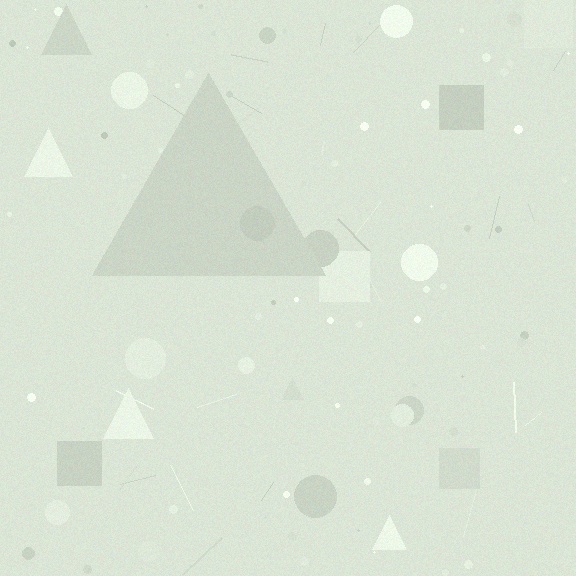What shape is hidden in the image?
A triangle is hidden in the image.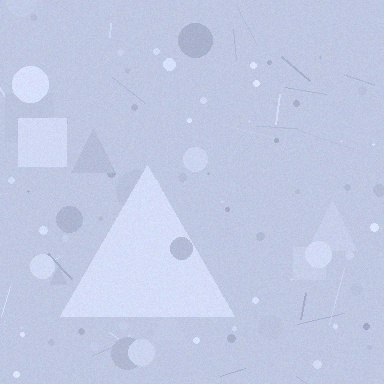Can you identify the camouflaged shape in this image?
The camouflaged shape is a triangle.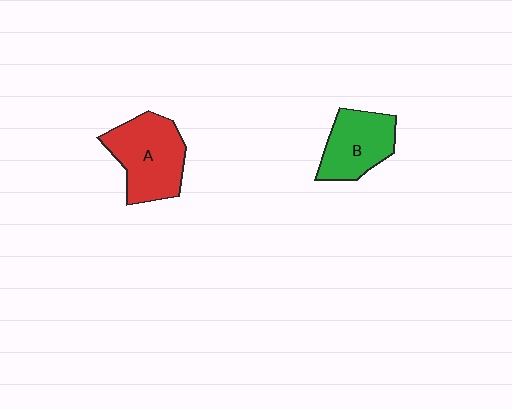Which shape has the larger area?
Shape A (red).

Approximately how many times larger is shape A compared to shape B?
Approximately 1.3 times.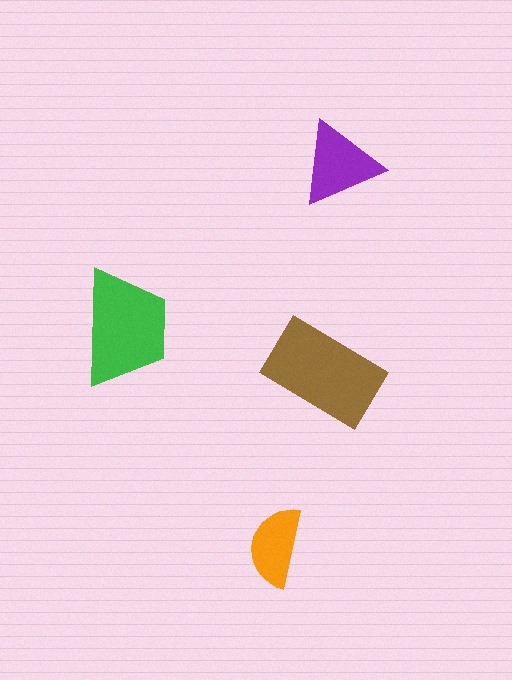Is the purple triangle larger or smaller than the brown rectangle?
Smaller.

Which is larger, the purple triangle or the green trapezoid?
The green trapezoid.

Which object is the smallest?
The orange semicircle.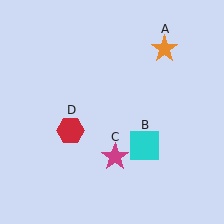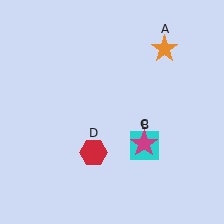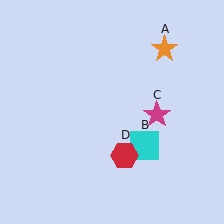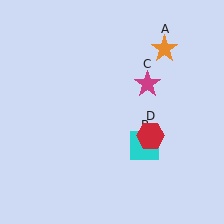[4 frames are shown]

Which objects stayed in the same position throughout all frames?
Orange star (object A) and cyan square (object B) remained stationary.